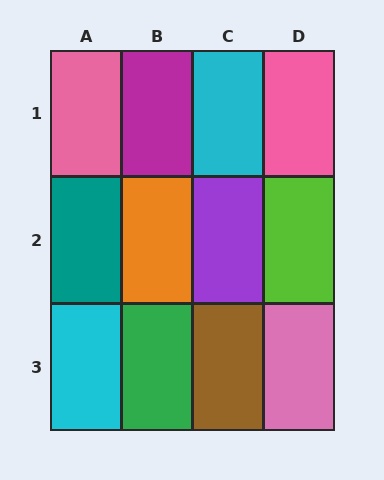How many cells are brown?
1 cell is brown.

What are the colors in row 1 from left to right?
Pink, magenta, cyan, pink.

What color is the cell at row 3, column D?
Pink.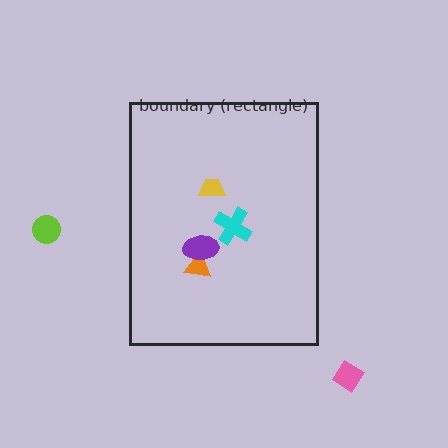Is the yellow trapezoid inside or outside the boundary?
Inside.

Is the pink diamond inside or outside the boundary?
Outside.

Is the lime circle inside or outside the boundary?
Outside.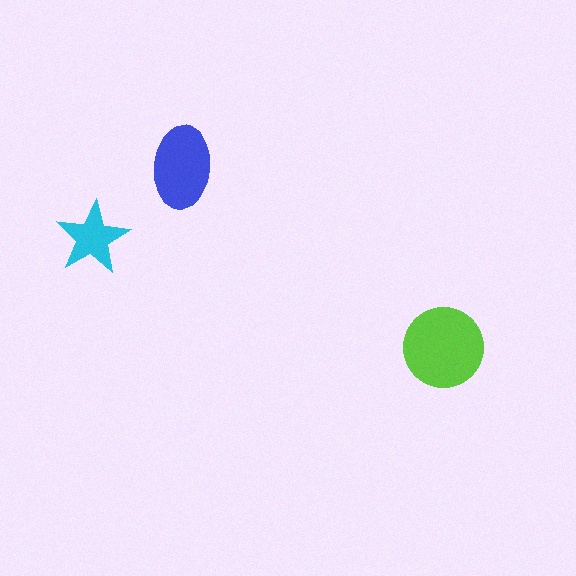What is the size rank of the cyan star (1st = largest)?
3rd.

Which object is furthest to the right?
The lime circle is rightmost.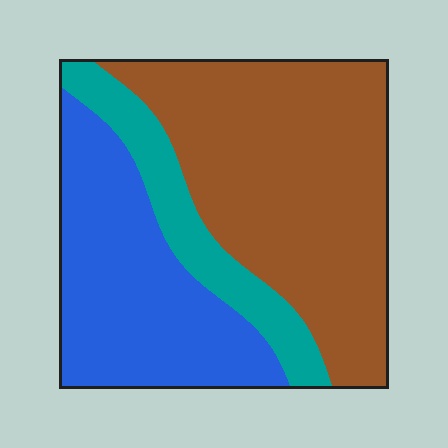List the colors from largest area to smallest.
From largest to smallest: brown, blue, teal.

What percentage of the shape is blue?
Blue takes up about one third (1/3) of the shape.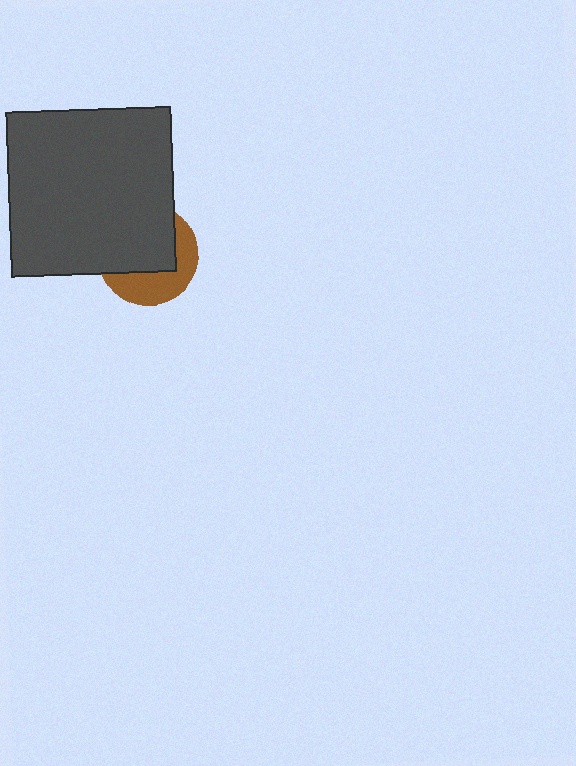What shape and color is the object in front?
The object in front is a dark gray square.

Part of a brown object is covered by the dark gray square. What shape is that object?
It is a circle.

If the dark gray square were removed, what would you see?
You would see the complete brown circle.